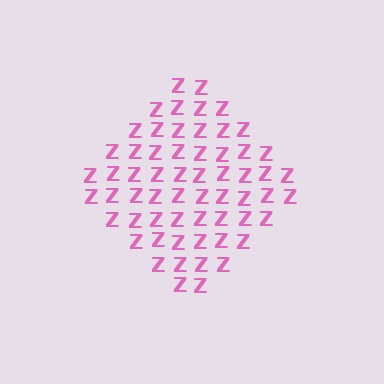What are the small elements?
The small elements are letter Z's.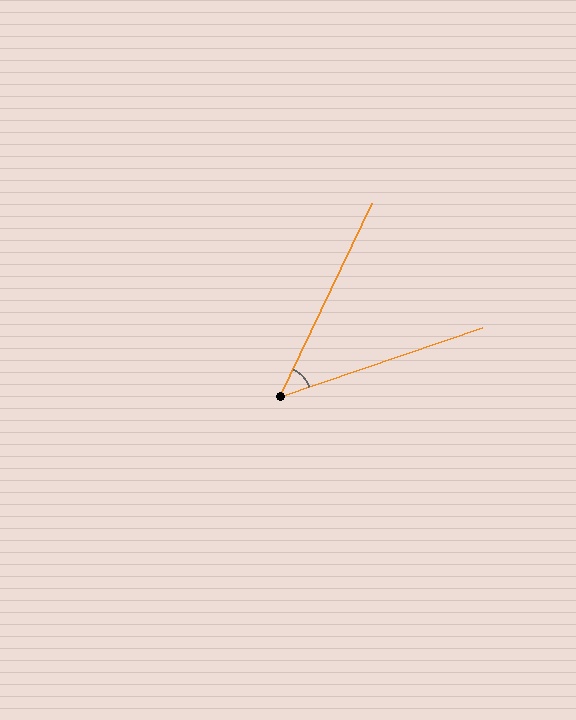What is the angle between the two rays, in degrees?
Approximately 46 degrees.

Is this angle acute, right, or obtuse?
It is acute.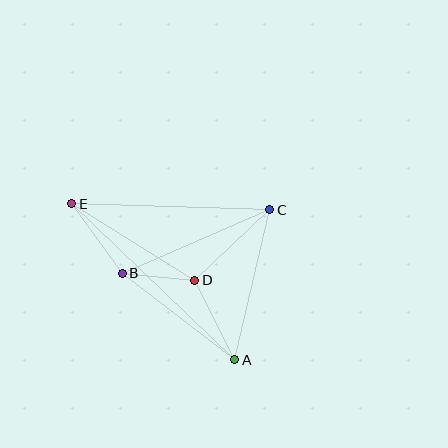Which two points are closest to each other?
Points B and D are closest to each other.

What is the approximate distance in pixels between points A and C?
The distance between A and C is approximately 154 pixels.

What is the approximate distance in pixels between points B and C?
The distance between B and C is approximately 161 pixels.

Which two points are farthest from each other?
Points A and E are farthest from each other.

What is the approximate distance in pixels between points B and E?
The distance between B and E is approximately 86 pixels.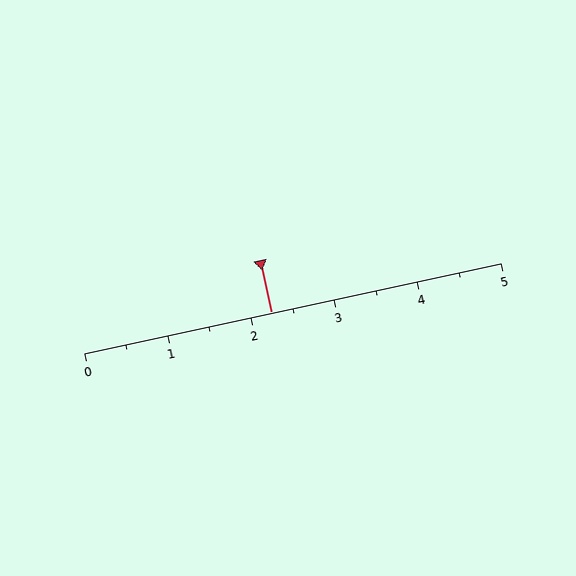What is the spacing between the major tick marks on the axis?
The major ticks are spaced 1 apart.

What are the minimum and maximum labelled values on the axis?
The axis runs from 0 to 5.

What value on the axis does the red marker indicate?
The marker indicates approximately 2.2.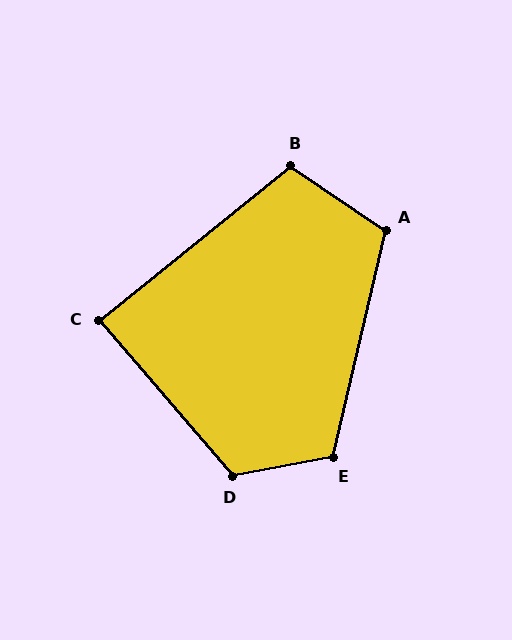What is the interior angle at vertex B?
Approximately 107 degrees (obtuse).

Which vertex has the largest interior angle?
D, at approximately 120 degrees.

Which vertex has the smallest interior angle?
C, at approximately 88 degrees.